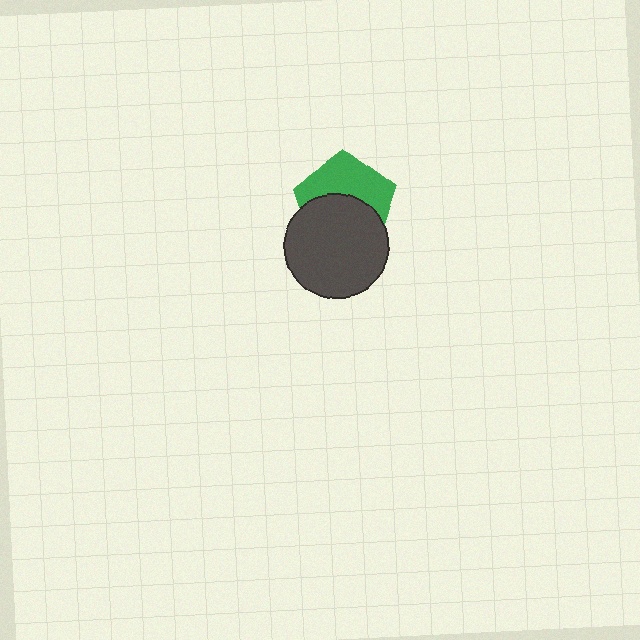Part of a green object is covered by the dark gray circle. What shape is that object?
It is a pentagon.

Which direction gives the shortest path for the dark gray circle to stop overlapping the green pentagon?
Moving down gives the shortest separation.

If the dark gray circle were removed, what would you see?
You would see the complete green pentagon.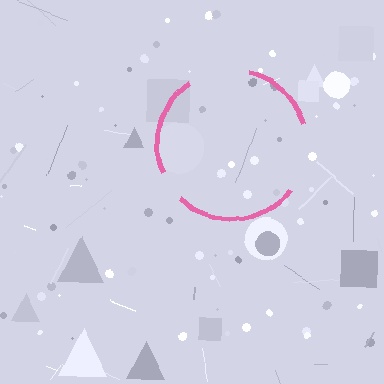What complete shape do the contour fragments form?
The contour fragments form a circle.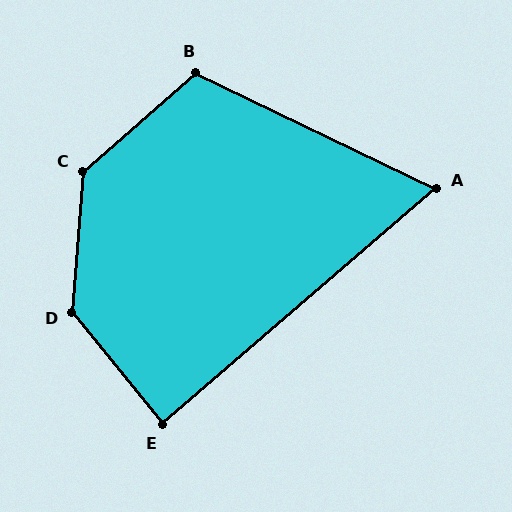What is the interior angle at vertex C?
Approximately 136 degrees (obtuse).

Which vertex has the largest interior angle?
D, at approximately 136 degrees.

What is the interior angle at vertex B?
Approximately 113 degrees (obtuse).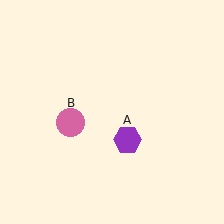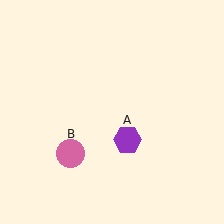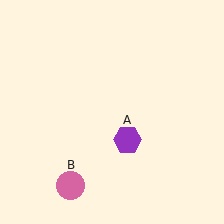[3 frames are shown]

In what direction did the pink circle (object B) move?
The pink circle (object B) moved down.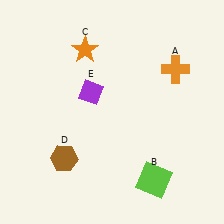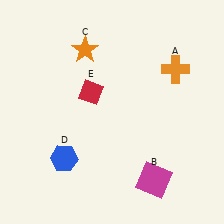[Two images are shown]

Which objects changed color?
B changed from lime to magenta. D changed from brown to blue. E changed from purple to red.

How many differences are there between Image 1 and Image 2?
There are 3 differences between the two images.